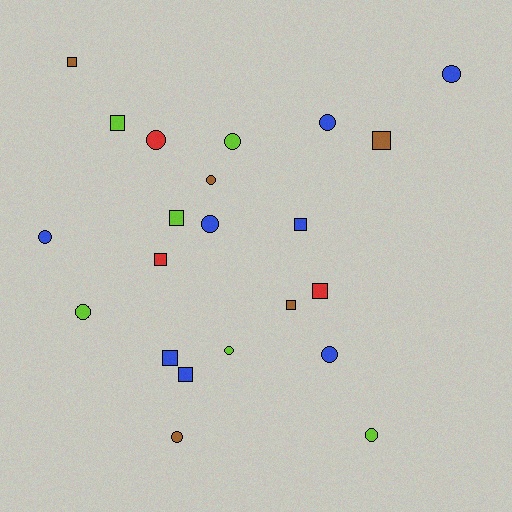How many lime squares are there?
There are 2 lime squares.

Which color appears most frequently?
Blue, with 8 objects.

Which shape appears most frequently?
Circle, with 12 objects.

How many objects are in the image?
There are 22 objects.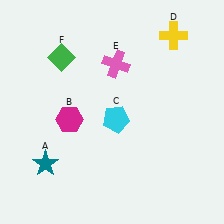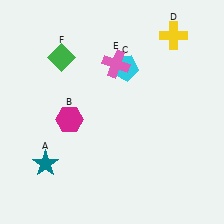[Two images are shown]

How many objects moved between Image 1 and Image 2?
1 object moved between the two images.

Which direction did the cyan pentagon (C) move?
The cyan pentagon (C) moved up.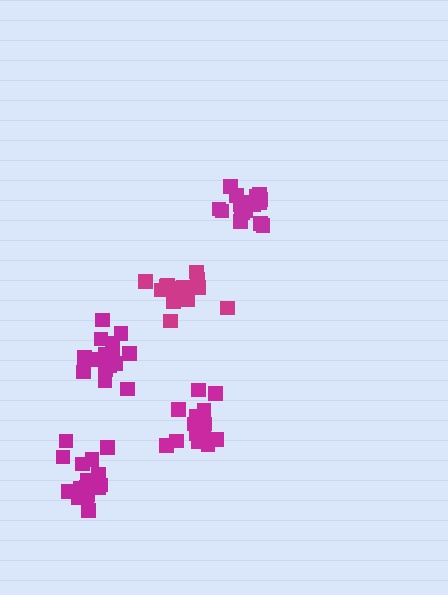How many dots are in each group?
Group 1: 15 dots, Group 2: 19 dots, Group 3: 17 dots, Group 4: 16 dots, Group 5: 18 dots (85 total).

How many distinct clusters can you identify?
There are 5 distinct clusters.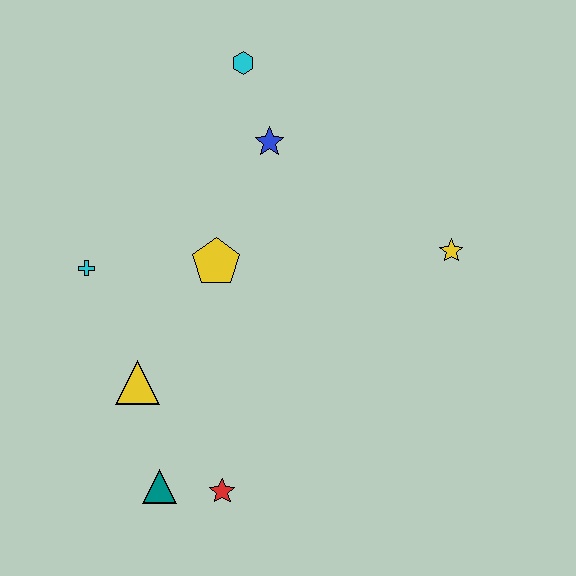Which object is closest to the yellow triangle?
The teal triangle is closest to the yellow triangle.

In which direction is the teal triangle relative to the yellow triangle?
The teal triangle is below the yellow triangle.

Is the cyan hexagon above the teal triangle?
Yes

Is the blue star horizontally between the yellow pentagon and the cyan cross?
No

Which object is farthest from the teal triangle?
The cyan hexagon is farthest from the teal triangle.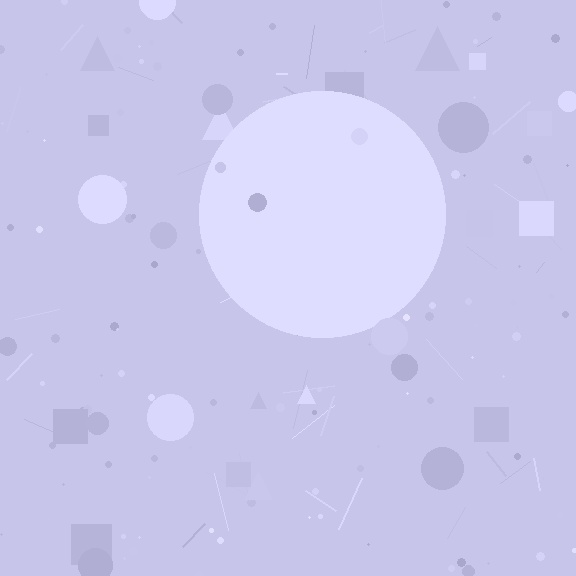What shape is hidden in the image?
A circle is hidden in the image.